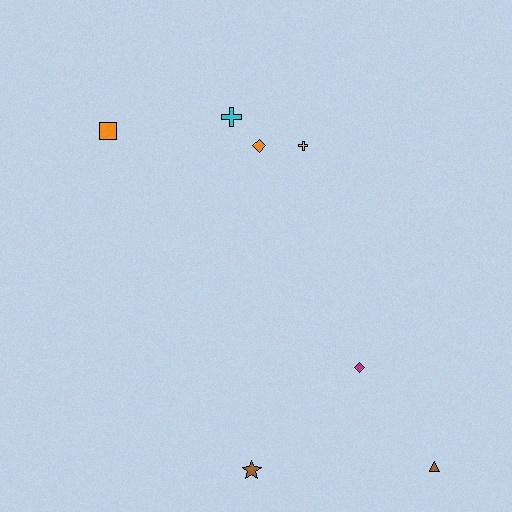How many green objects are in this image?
There are no green objects.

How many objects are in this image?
There are 7 objects.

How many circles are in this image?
There are no circles.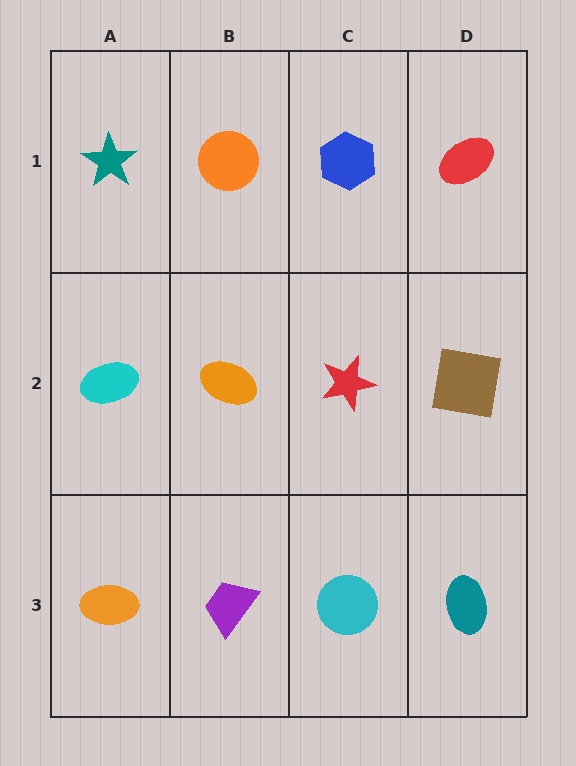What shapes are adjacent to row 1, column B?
An orange ellipse (row 2, column B), a teal star (row 1, column A), a blue hexagon (row 1, column C).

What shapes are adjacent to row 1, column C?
A red star (row 2, column C), an orange circle (row 1, column B), a red ellipse (row 1, column D).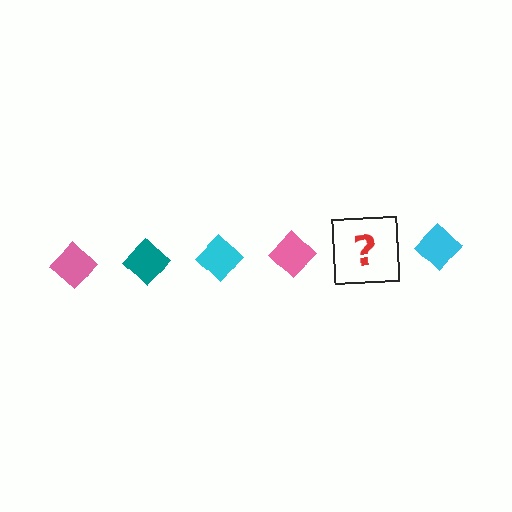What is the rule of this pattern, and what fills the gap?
The rule is that the pattern cycles through pink, teal, cyan diamonds. The gap should be filled with a teal diamond.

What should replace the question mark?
The question mark should be replaced with a teal diamond.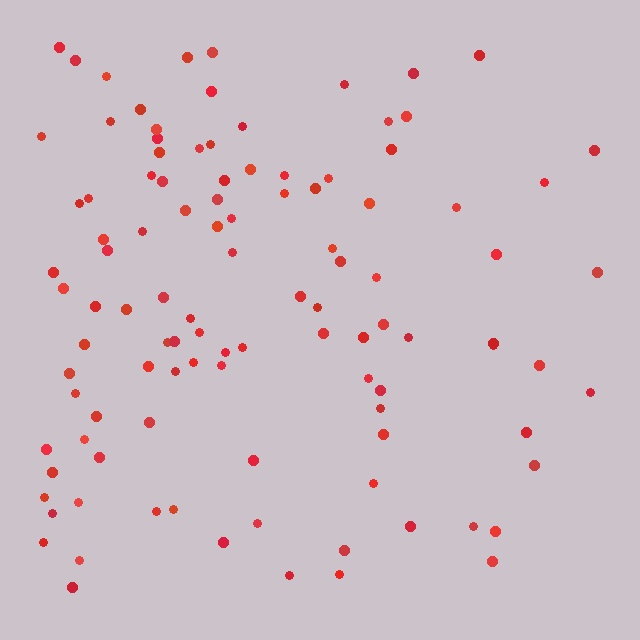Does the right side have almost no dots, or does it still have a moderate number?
Still a moderate number, just noticeably fewer than the left.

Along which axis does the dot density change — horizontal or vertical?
Horizontal.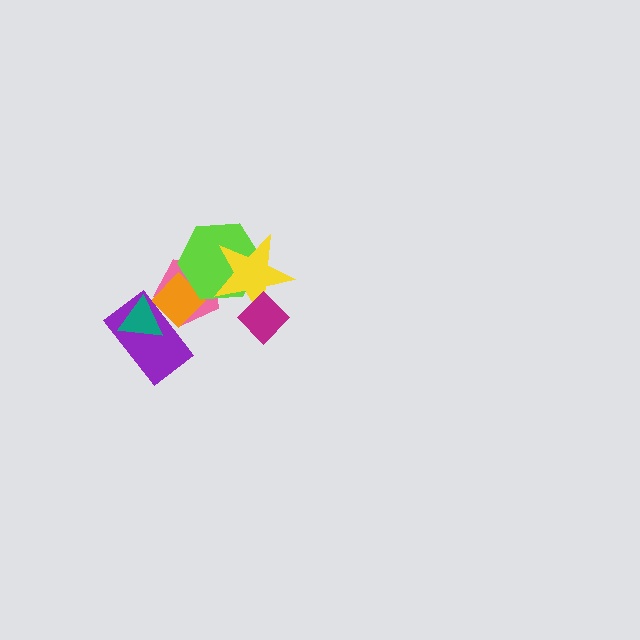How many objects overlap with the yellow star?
3 objects overlap with the yellow star.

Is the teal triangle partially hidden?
No, no other shape covers it.